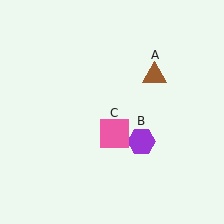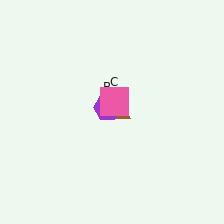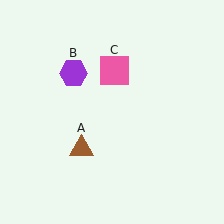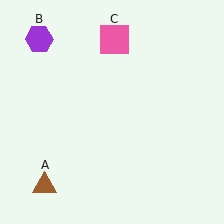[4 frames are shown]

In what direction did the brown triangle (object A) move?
The brown triangle (object A) moved down and to the left.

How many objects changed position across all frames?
3 objects changed position: brown triangle (object A), purple hexagon (object B), pink square (object C).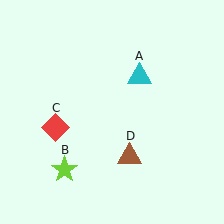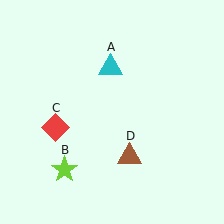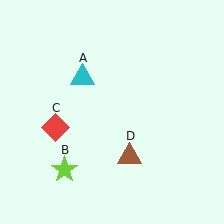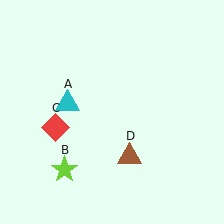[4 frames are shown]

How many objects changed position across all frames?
1 object changed position: cyan triangle (object A).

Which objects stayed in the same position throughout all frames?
Lime star (object B) and red diamond (object C) and brown triangle (object D) remained stationary.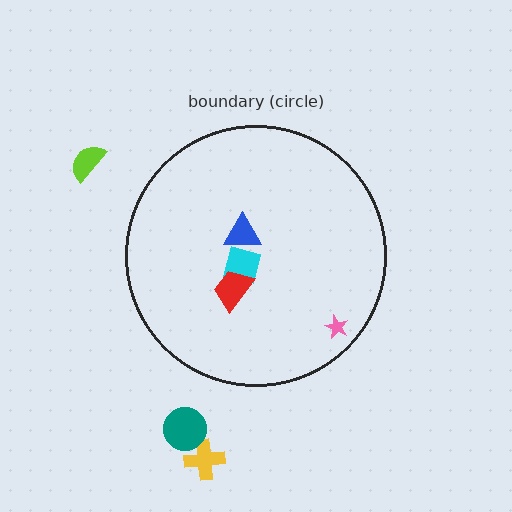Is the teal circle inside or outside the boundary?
Outside.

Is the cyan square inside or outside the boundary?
Inside.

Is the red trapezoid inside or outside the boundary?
Inside.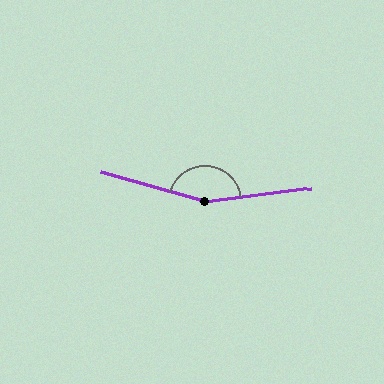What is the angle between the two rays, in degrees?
Approximately 157 degrees.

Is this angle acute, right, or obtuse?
It is obtuse.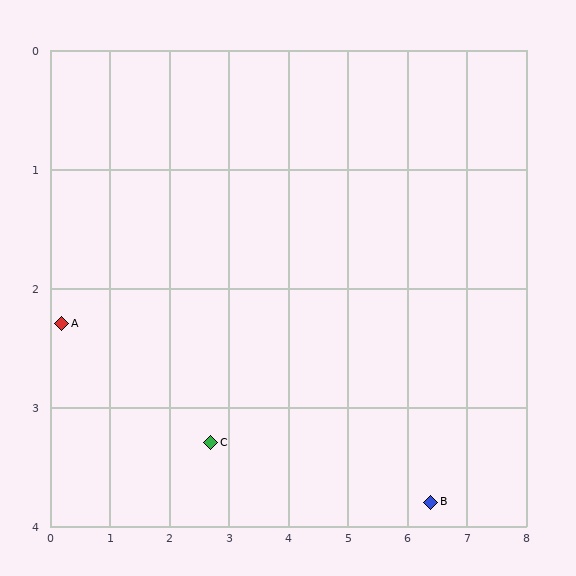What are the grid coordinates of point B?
Point B is at approximately (6.4, 3.8).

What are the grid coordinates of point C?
Point C is at approximately (2.7, 3.3).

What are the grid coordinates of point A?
Point A is at approximately (0.2, 2.3).